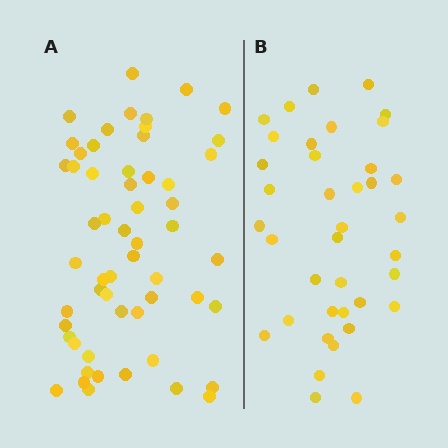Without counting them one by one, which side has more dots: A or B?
Region A (the left region) has more dots.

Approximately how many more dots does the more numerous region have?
Region A has approximately 20 more dots than region B.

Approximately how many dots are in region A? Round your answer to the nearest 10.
About 60 dots. (The exact count is 56, which rounds to 60.)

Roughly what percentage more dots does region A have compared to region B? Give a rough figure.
About 45% more.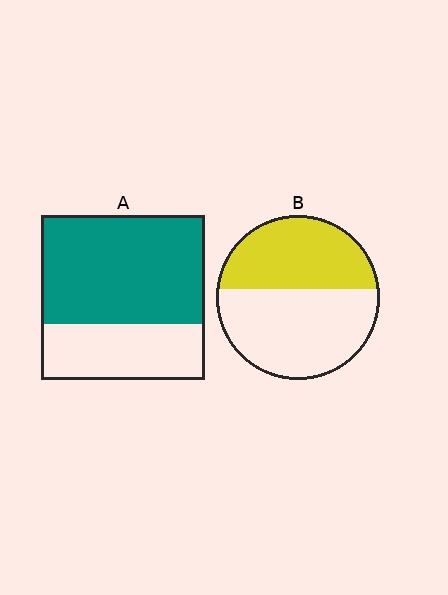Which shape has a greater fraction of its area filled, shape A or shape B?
Shape A.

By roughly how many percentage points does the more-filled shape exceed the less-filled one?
By roughly 25 percentage points (A over B).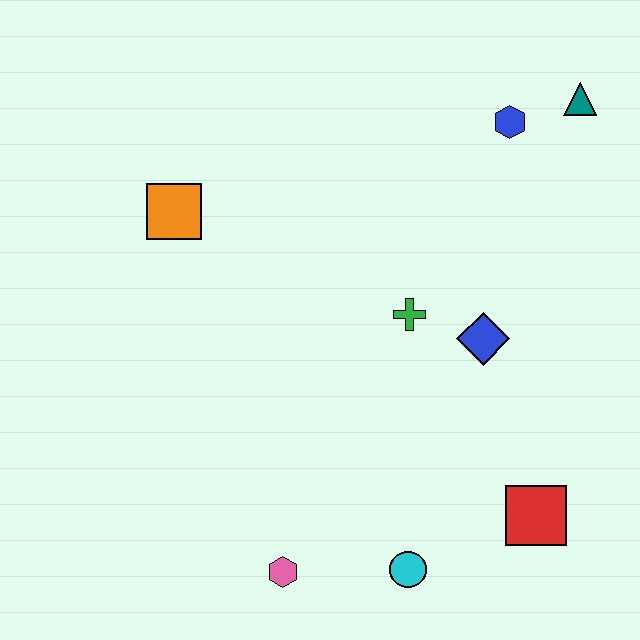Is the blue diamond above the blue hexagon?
No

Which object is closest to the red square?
The cyan circle is closest to the red square.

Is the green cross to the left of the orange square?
No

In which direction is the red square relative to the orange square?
The red square is to the right of the orange square.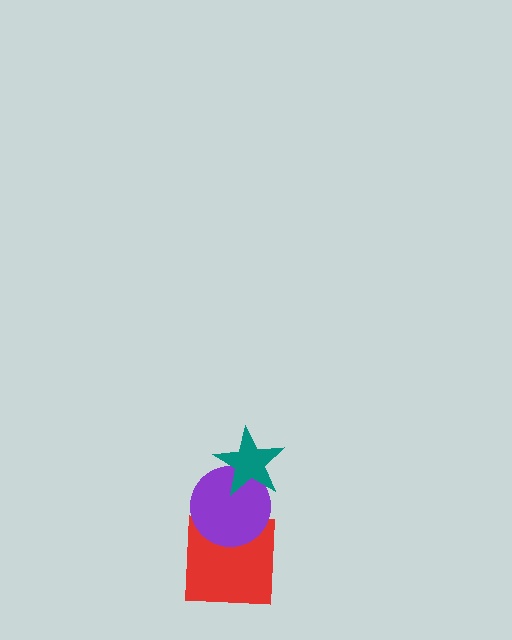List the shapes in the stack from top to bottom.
From top to bottom: the teal star, the purple circle, the red square.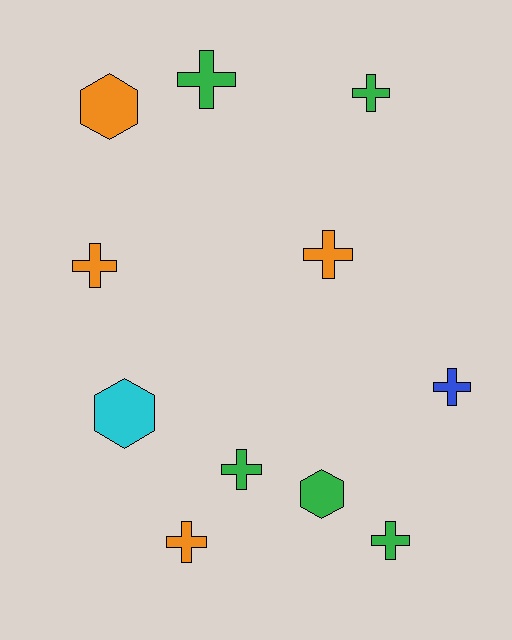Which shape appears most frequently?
Cross, with 8 objects.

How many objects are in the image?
There are 11 objects.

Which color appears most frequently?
Green, with 5 objects.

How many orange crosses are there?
There are 3 orange crosses.